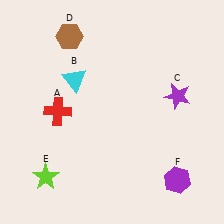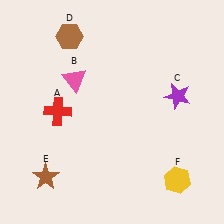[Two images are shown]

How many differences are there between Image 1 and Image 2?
There are 3 differences between the two images.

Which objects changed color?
B changed from cyan to pink. E changed from lime to brown. F changed from purple to yellow.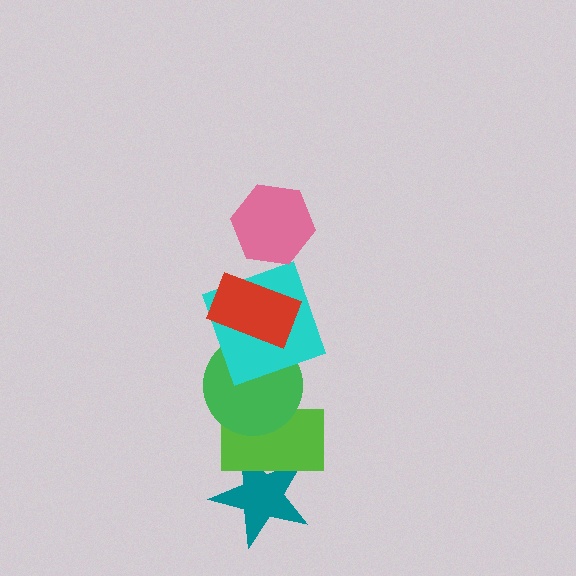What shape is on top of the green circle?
The cyan square is on top of the green circle.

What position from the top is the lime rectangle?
The lime rectangle is 5th from the top.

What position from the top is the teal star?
The teal star is 6th from the top.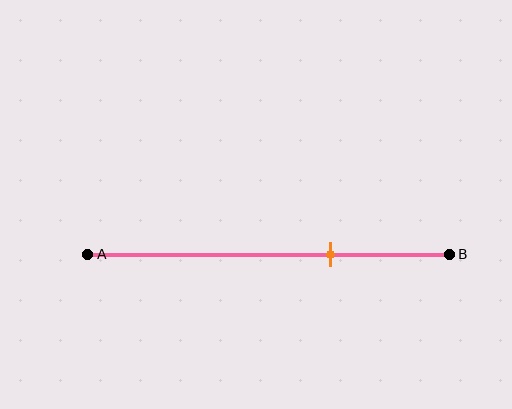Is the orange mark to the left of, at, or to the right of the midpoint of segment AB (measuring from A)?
The orange mark is to the right of the midpoint of segment AB.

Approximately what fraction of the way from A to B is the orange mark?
The orange mark is approximately 65% of the way from A to B.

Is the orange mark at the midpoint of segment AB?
No, the mark is at about 65% from A, not at the 50% midpoint.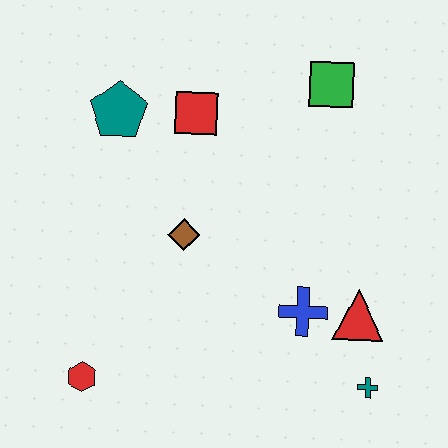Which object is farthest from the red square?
The teal cross is farthest from the red square.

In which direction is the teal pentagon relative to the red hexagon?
The teal pentagon is above the red hexagon.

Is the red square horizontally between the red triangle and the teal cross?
No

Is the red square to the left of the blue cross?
Yes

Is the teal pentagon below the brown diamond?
No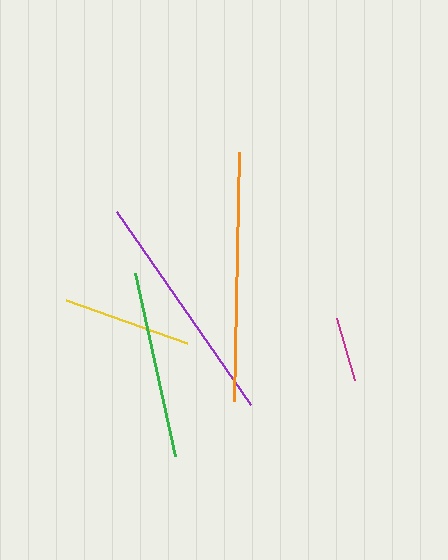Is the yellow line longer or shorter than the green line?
The green line is longer than the yellow line.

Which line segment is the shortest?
The magenta line is the shortest at approximately 65 pixels.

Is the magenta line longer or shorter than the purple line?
The purple line is longer than the magenta line.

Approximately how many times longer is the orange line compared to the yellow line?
The orange line is approximately 1.9 times the length of the yellow line.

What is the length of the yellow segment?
The yellow segment is approximately 128 pixels long.